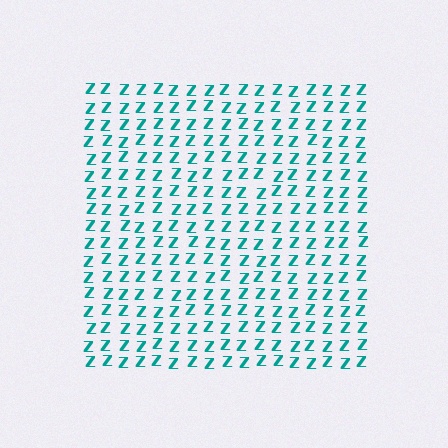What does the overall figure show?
The overall figure shows a square.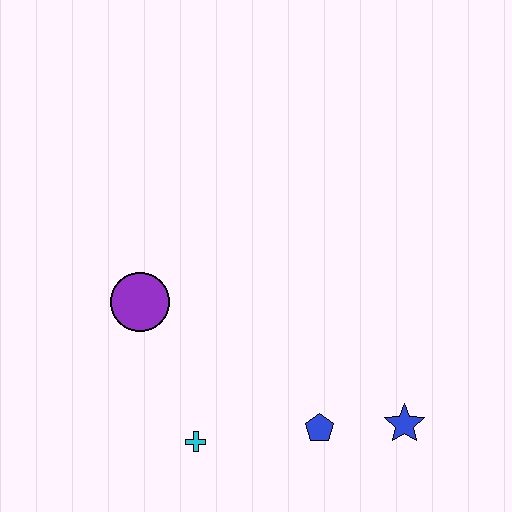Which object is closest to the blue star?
The blue pentagon is closest to the blue star.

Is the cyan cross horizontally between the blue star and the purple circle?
Yes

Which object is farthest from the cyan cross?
The blue star is farthest from the cyan cross.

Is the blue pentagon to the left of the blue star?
Yes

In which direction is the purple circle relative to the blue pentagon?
The purple circle is to the left of the blue pentagon.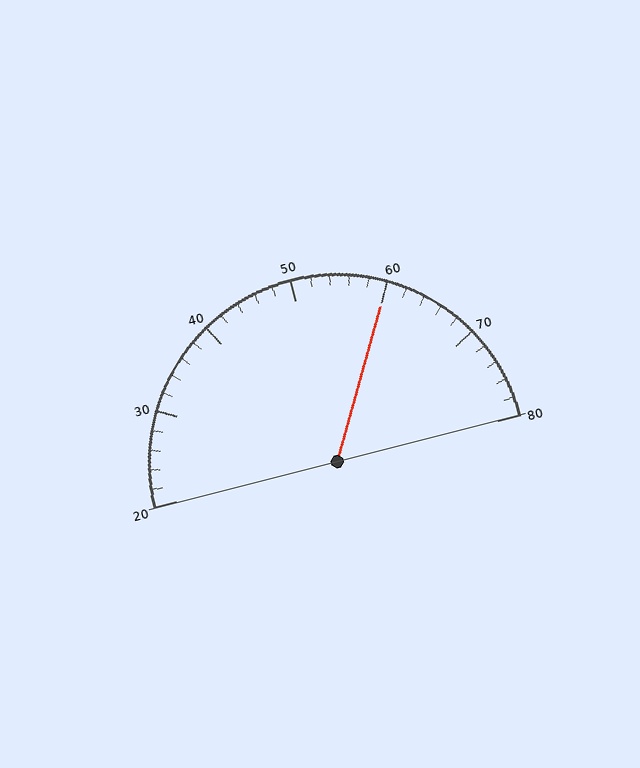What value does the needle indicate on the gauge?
The needle indicates approximately 60.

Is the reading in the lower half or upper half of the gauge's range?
The reading is in the upper half of the range (20 to 80).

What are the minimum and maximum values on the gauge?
The gauge ranges from 20 to 80.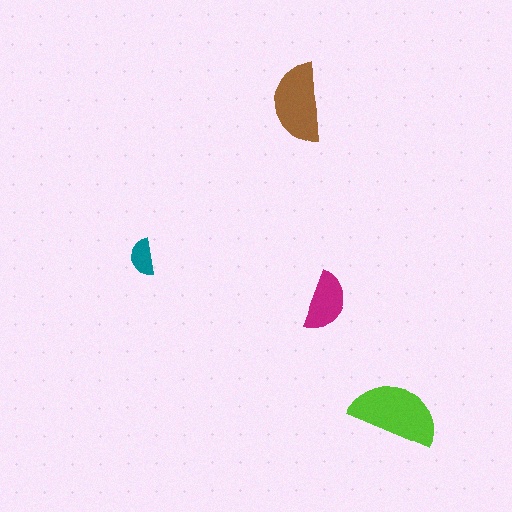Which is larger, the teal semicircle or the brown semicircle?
The brown one.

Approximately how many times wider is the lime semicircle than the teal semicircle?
About 2.5 times wider.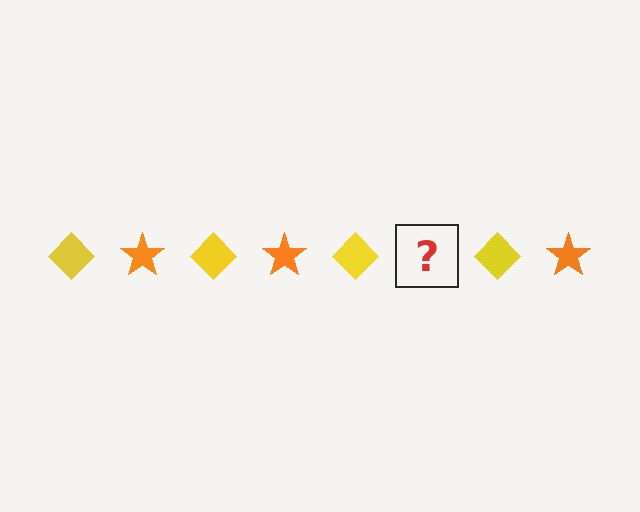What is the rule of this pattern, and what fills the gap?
The rule is that the pattern alternates between yellow diamond and orange star. The gap should be filled with an orange star.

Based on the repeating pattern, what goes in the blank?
The blank should be an orange star.